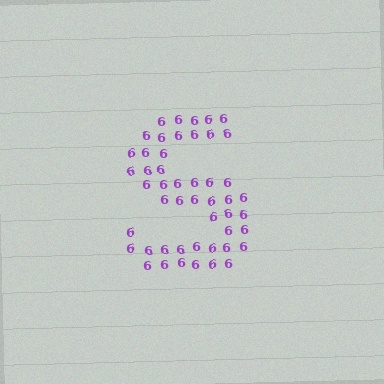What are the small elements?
The small elements are digit 6's.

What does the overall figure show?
The overall figure shows the letter S.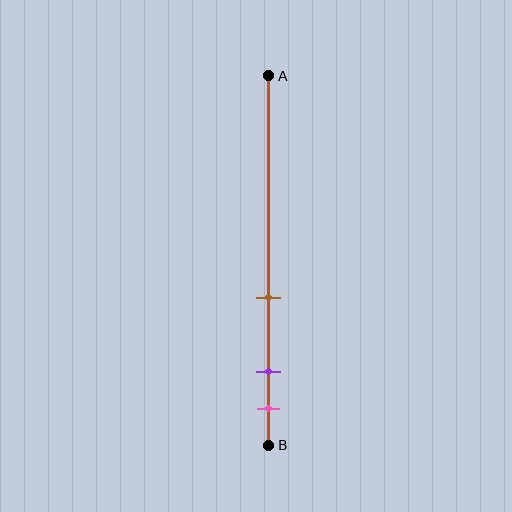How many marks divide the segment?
There are 3 marks dividing the segment.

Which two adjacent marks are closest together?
The purple and pink marks are the closest adjacent pair.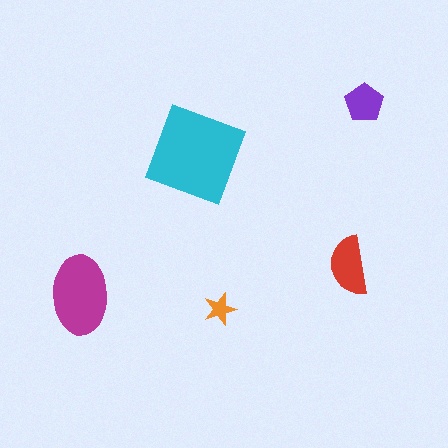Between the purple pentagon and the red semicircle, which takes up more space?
The red semicircle.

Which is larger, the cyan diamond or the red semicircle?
The cyan diamond.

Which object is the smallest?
The orange star.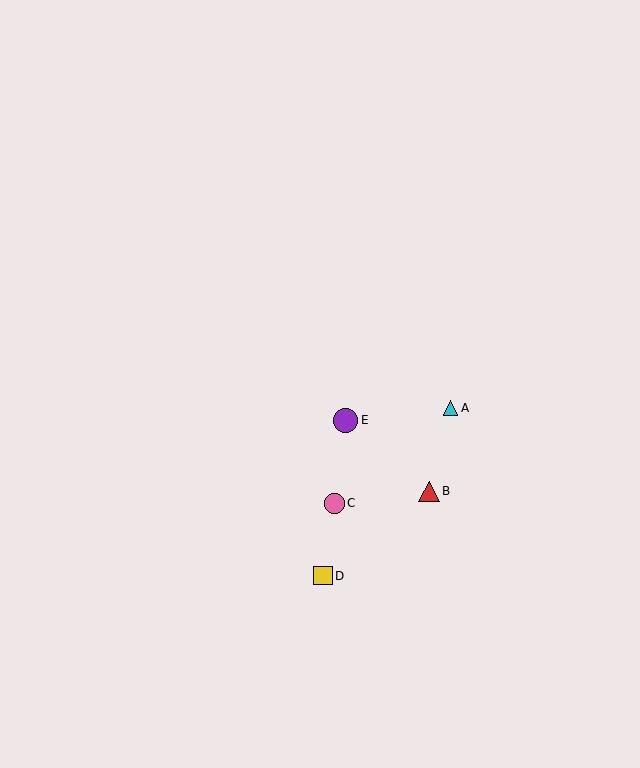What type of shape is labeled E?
Shape E is a purple circle.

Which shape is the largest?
The purple circle (labeled E) is the largest.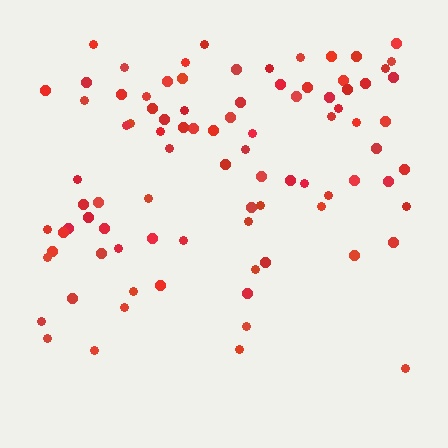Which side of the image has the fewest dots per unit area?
The bottom.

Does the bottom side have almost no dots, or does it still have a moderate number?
Still a moderate number, just noticeably fewer than the top.